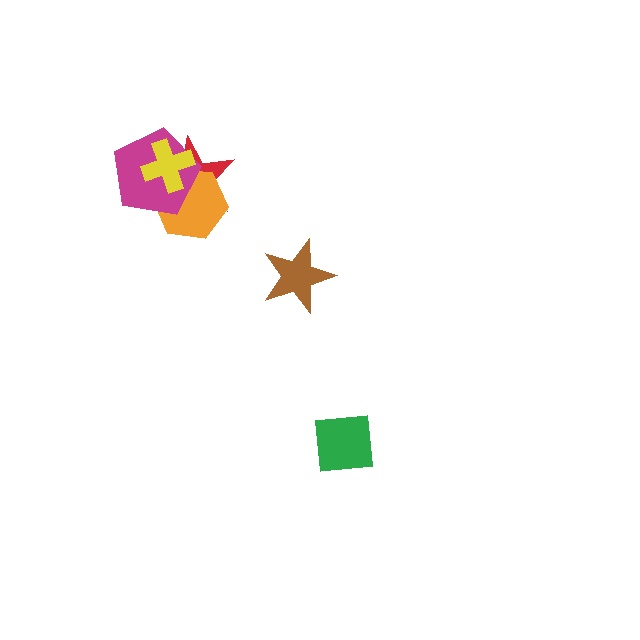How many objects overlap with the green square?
0 objects overlap with the green square.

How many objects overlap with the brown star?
0 objects overlap with the brown star.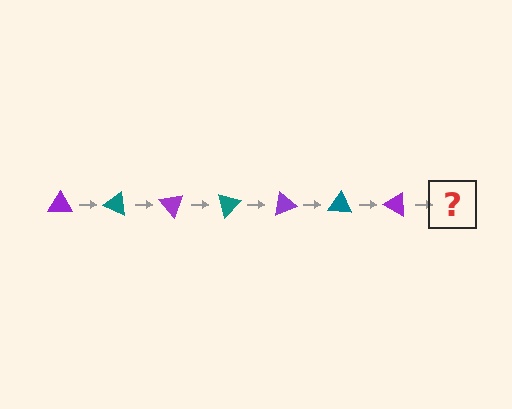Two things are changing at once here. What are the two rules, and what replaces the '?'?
The two rules are that it rotates 25 degrees each step and the color cycles through purple and teal. The '?' should be a teal triangle, rotated 175 degrees from the start.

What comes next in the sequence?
The next element should be a teal triangle, rotated 175 degrees from the start.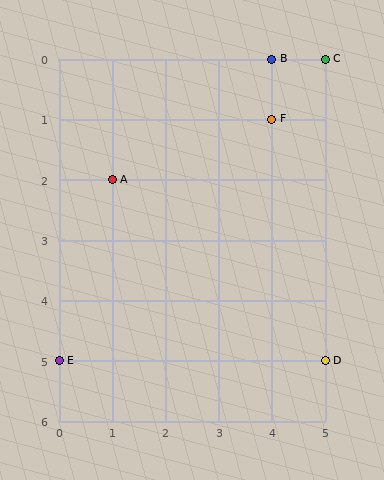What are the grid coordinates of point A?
Point A is at grid coordinates (1, 2).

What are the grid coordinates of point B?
Point B is at grid coordinates (4, 0).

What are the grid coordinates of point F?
Point F is at grid coordinates (4, 1).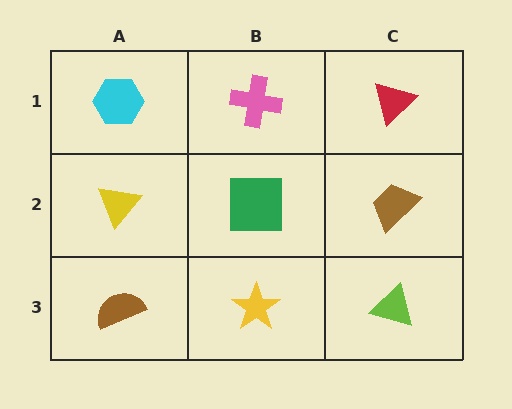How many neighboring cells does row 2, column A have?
3.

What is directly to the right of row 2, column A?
A green square.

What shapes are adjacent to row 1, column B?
A green square (row 2, column B), a cyan hexagon (row 1, column A), a red triangle (row 1, column C).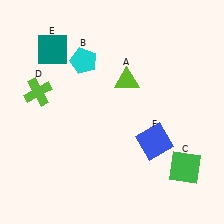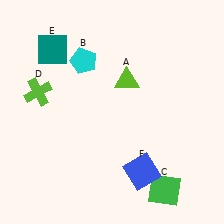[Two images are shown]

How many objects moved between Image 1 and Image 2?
2 objects moved between the two images.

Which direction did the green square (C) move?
The green square (C) moved down.